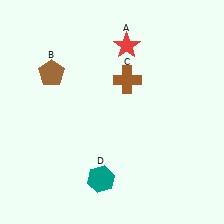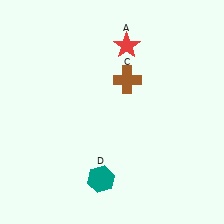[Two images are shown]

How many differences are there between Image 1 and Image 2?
There is 1 difference between the two images.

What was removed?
The brown pentagon (B) was removed in Image 2.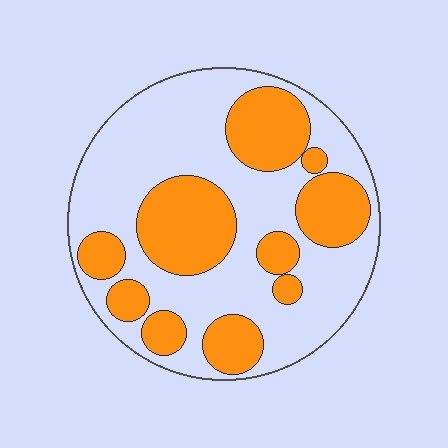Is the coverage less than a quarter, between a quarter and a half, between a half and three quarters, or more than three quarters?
Between a quarter and a half.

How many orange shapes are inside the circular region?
10.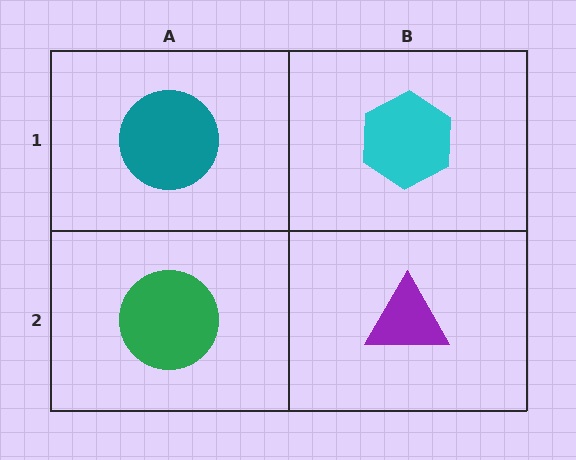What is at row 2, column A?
A green circle.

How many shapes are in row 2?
2 shapes.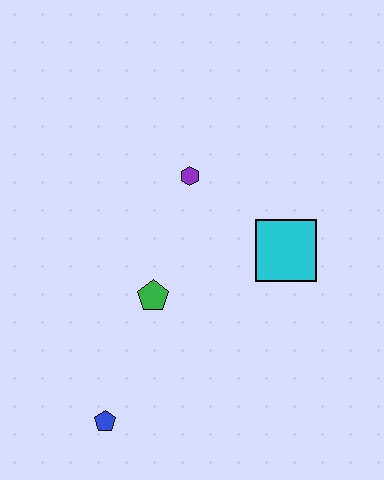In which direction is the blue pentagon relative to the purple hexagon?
The blue pentagon is below the purple hexagon.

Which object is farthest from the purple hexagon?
The blue pentagon is farthest from the purple hexagon.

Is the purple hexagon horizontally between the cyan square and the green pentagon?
Yes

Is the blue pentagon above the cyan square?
No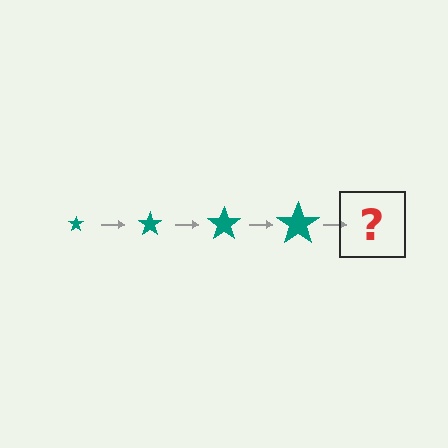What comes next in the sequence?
The next element should be a teal star, larger than the previous one.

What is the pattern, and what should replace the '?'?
The pattern is that the star gets progressively larger each step. The '?' should be a teal star, larger than the previous one.